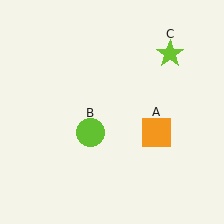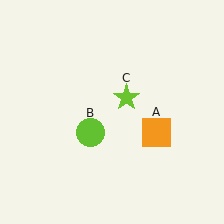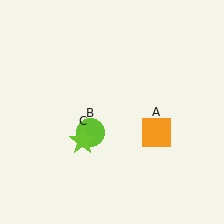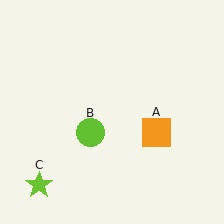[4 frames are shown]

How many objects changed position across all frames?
1 object changed position: lime star (object C).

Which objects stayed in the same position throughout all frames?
Orange square (object A) and lime circle (object B) remained stationary.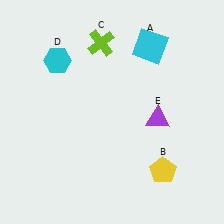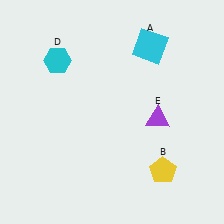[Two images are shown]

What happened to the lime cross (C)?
The lime cross (C) was removed in Image 2. It was in the top-left area of Image 1.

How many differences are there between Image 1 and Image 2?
There is 1 difference between the two images.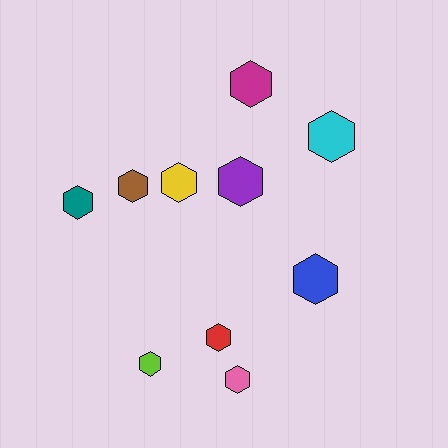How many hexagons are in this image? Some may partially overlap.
There are 10 hexagons.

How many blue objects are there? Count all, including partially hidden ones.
There is 1 blue object.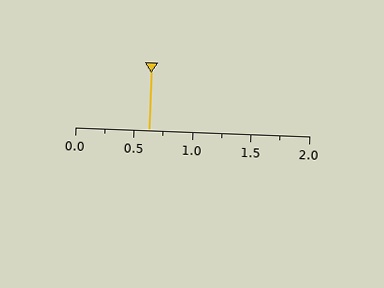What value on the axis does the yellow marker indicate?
The marker indicates approximately 0.62.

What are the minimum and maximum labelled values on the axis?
The axis runs from 0.0 to 2.0.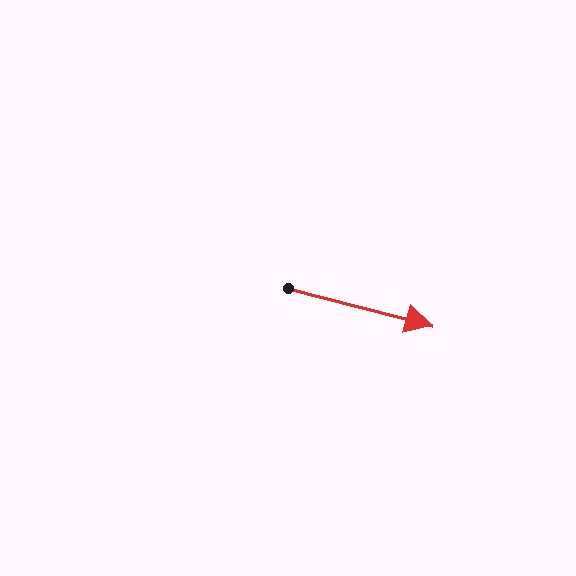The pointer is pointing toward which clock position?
Roughly 3 o'clock.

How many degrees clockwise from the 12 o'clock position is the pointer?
Approximately 104 degrees.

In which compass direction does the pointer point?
East.